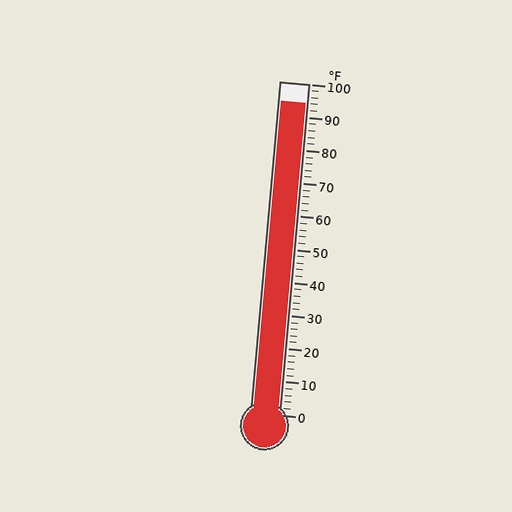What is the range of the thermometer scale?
The thermometer scale ranges from 0°F to 100°F.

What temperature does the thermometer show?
The thermometer shows approximately 94°F.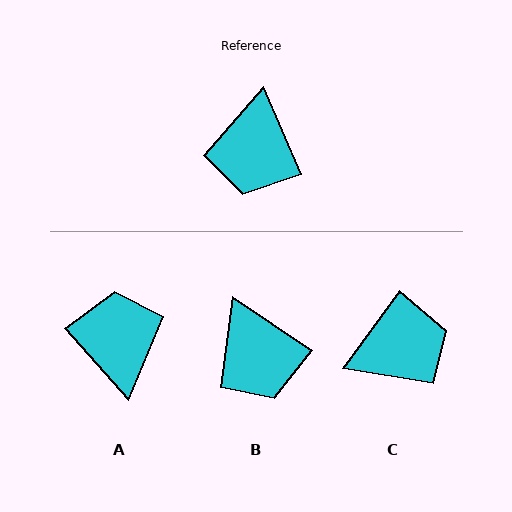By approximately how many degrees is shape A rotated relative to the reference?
Approximately 161 degrees clockwise.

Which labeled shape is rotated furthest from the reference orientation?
A, about 161 degrees away.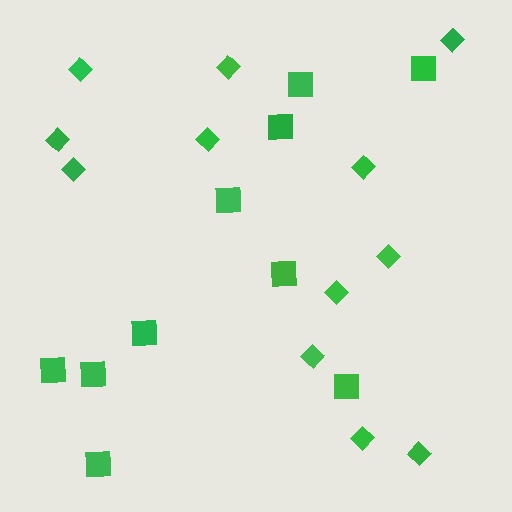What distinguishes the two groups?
There are 2 groups: one group of diamonds (12) and one group of squares (10).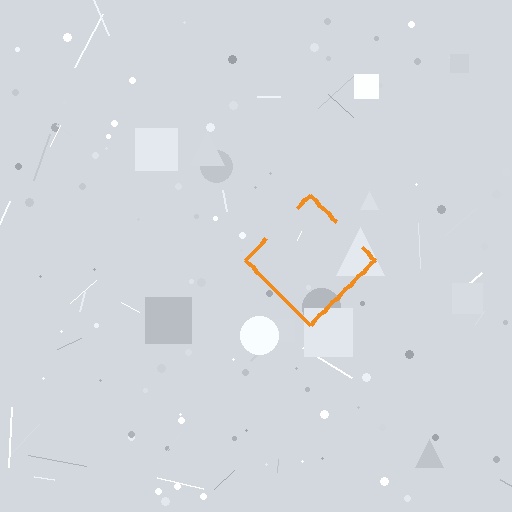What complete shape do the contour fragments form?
The contour fragments form a diamond.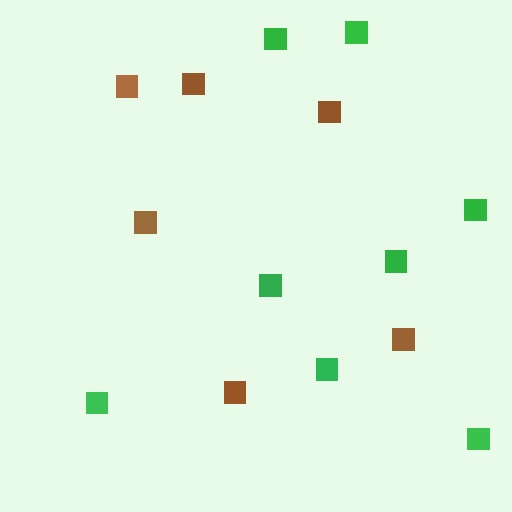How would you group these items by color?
There are 2 groups: one group of brown squares (6) and one group of green squares (8).